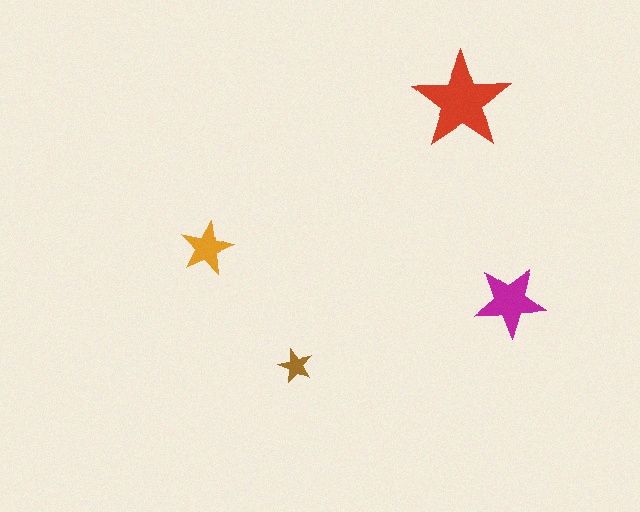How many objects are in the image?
There are 4 objects in the image.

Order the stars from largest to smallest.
the red one, the magenta one, the orange one, the brown one.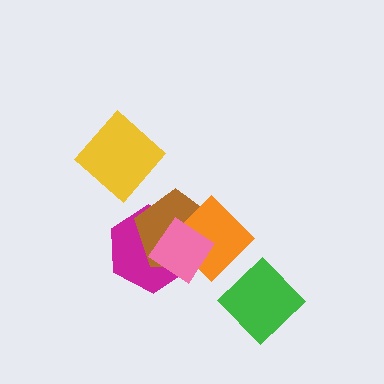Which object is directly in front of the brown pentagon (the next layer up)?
The orange diamond is directly in front of the brown pentagon.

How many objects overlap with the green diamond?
0 objects overlap with the green diamond.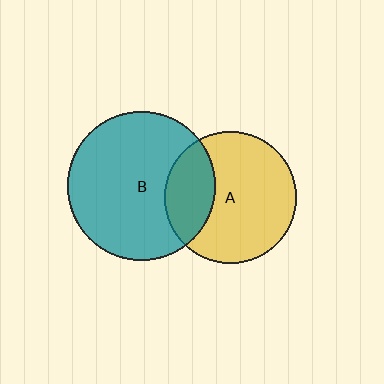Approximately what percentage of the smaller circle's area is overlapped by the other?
Approximately 30%.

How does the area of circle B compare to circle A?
Approximately 1.3 times.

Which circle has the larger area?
Circle B (teal).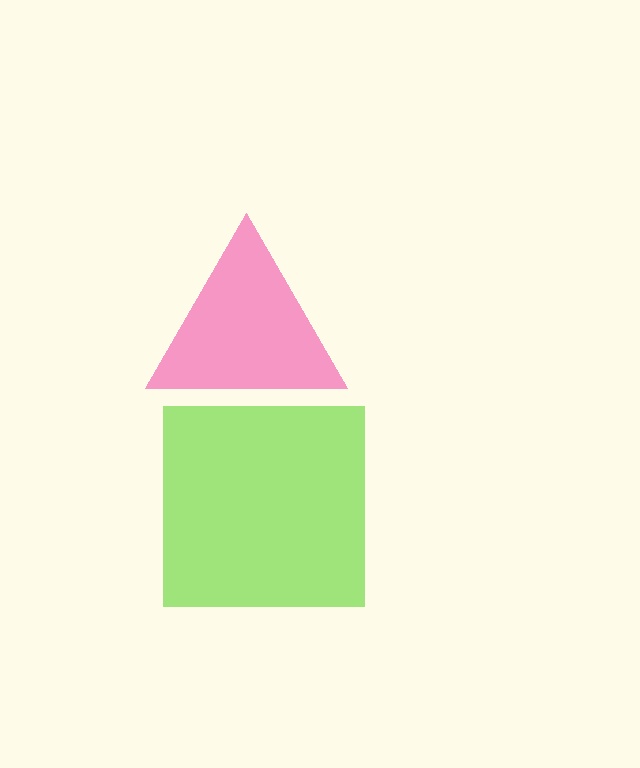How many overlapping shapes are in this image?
There are 2 overlapping shapes in the image.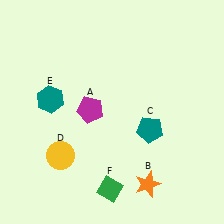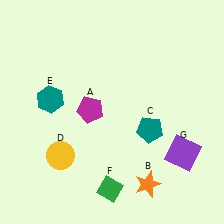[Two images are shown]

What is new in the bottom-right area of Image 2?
A purple square (G) was added in the bottom-right area of Image 2.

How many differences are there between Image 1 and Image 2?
There is 1 difference between the two images.